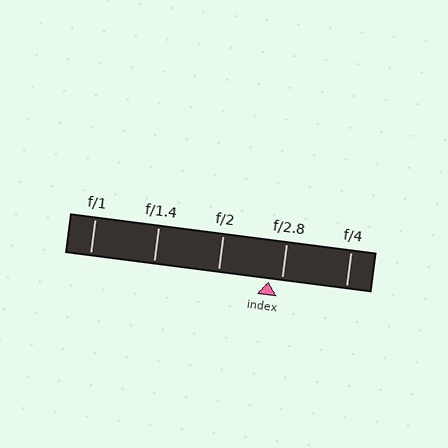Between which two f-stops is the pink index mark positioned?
The index mark is between f/2 and f/2.8.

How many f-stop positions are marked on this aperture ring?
There are 5 f-stop positions marked.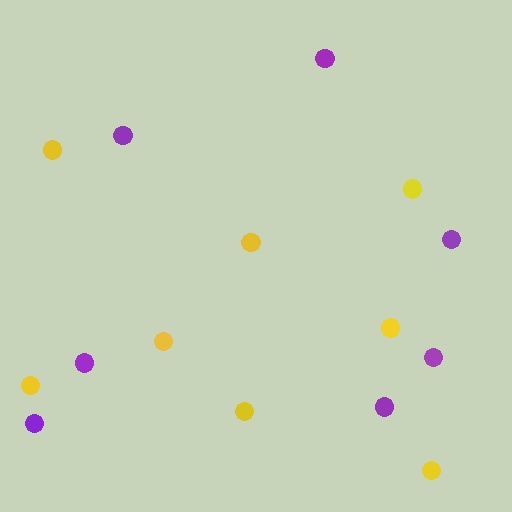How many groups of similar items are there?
There are 2 groups: one group of purple circles (7) and one group of yellow circles (8).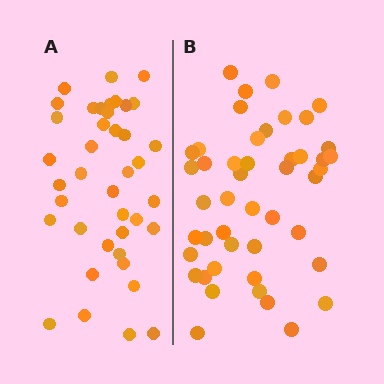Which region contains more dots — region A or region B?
Region B (the right region) has more dots.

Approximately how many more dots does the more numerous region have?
Region B has about 6 more dots than region A.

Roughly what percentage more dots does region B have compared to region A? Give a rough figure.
About 15% more.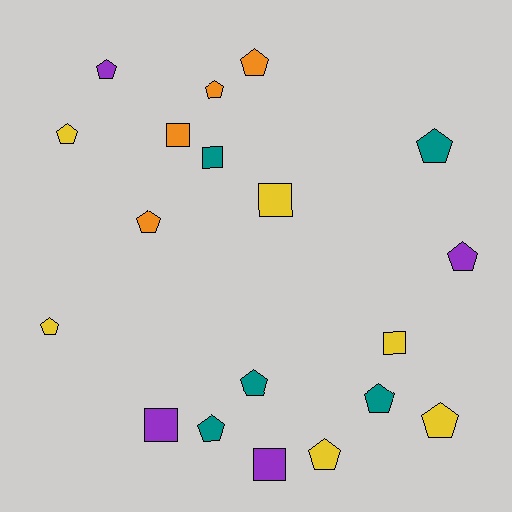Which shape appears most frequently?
Pentagon, with 13 objects.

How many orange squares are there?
There is 1 orange square.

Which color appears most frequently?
Yellow, with 6 objects.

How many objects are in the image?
There are 19 objects.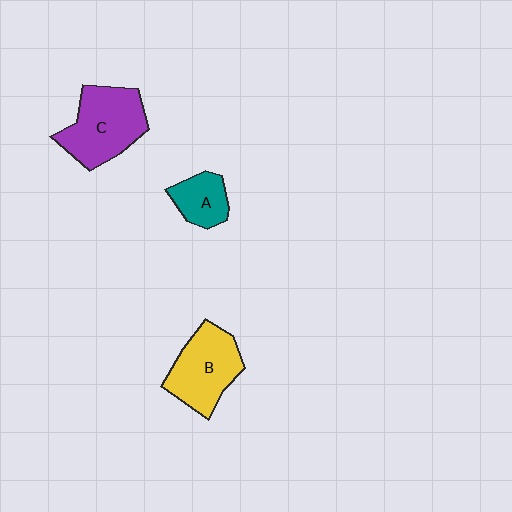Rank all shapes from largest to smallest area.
From largest to smallest: C (purple), B (yellow), A (teal).